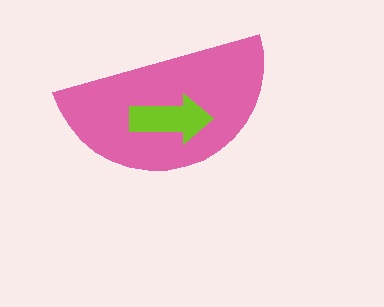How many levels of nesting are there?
2.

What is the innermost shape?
The lime arrow.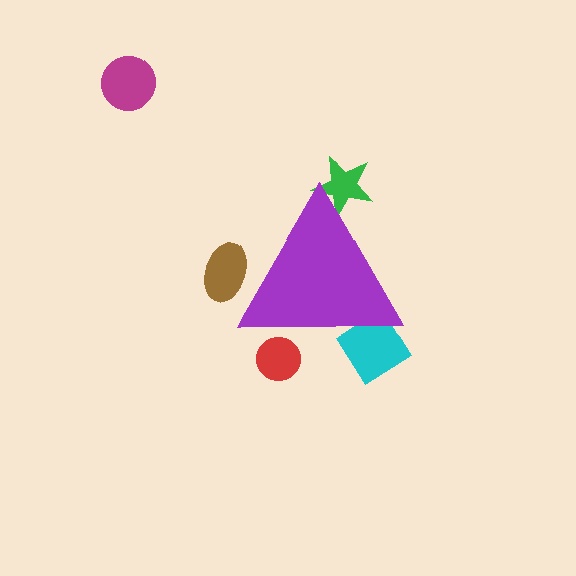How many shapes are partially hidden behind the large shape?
4 shapes are partially hidden.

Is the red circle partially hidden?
Yes, the red circle is partially hidden behind the purple triangle.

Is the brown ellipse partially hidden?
Yes, the brown ellipse is partially hidden behind the purple triangle.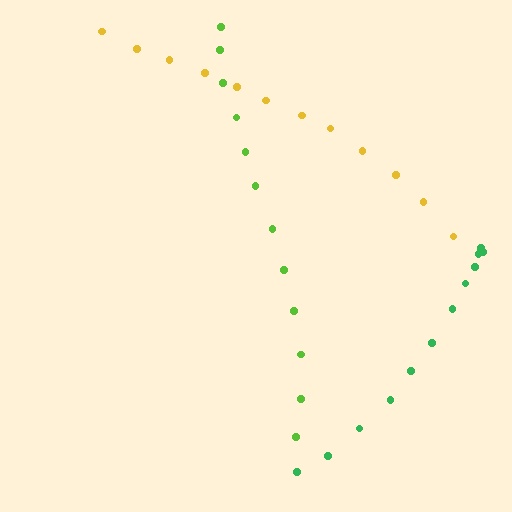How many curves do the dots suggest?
There are 3 distinct paths.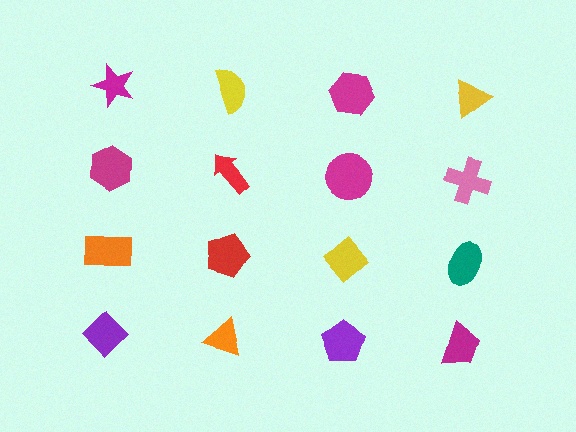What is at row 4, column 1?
A purple diamond.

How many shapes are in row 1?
4 shapes.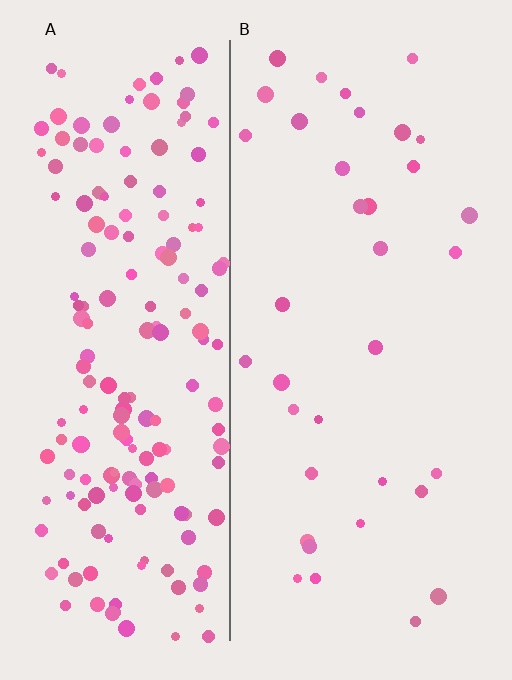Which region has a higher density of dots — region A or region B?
A (the left).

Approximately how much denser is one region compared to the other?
Approximately 5.1× — region A over region B.